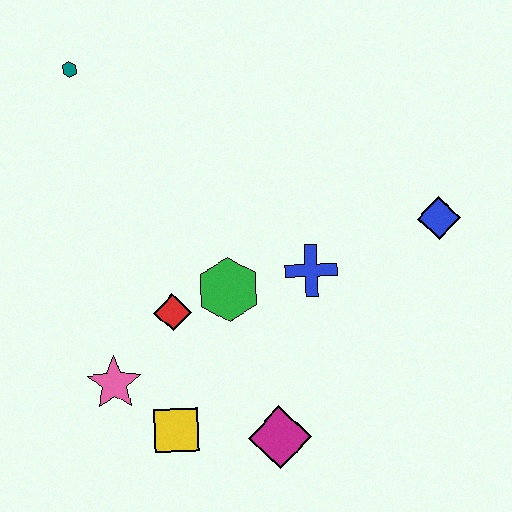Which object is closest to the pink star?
The yellow square is closest to the pink star.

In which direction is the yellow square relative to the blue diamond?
The yellow square is to the left of the blue diamond.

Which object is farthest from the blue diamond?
The teal hexagon is farthest from the blue diamond.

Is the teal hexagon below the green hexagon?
No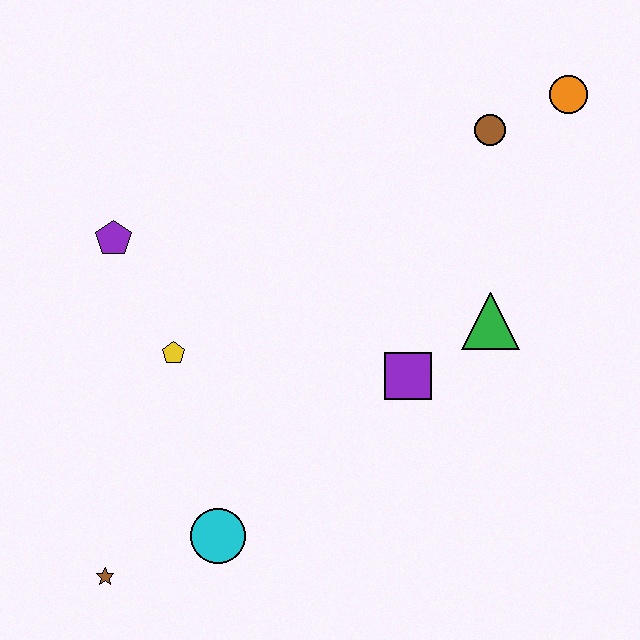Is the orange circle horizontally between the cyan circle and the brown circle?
No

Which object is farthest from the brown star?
The orange circle is farthest from the brown star.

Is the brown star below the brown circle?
Yes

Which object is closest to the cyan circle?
The brown star is closest to the cyan circle.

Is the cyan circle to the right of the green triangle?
No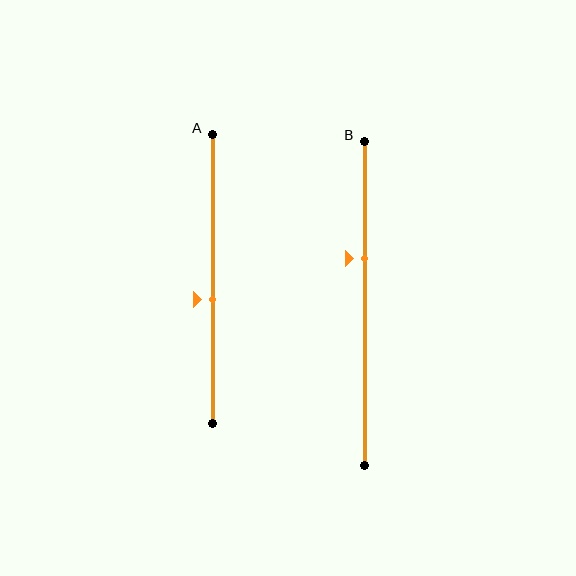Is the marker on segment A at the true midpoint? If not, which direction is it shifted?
No, the marker on segment A is shifted downward by about 7% of the segment length.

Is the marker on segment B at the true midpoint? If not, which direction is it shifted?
No, the marker on segment B is shifted upward by about 14% of the segment length.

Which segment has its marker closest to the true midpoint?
Segment A has its marker closest to the true midpoint.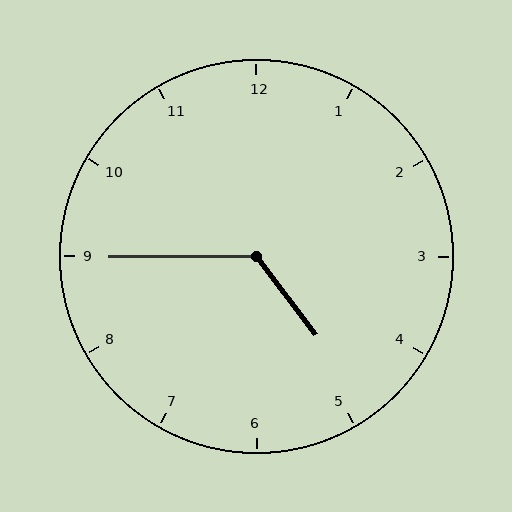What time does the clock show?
4:45.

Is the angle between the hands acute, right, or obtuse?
It is obtuse.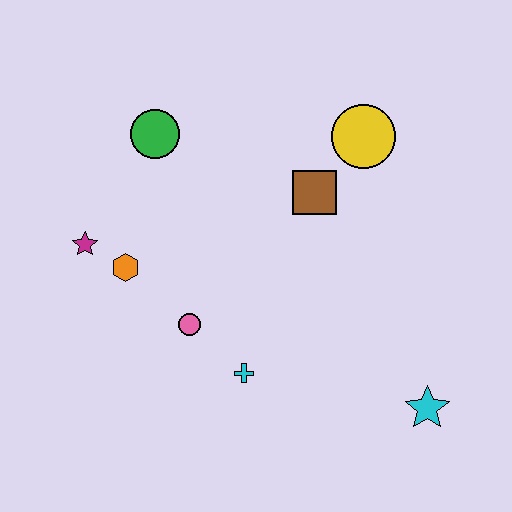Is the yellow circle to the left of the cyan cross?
No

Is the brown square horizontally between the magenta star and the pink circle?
No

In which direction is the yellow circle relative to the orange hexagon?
The yellow circle is to the right of the orange hexagon.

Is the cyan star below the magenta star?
Yes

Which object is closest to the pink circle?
The cyan cross is closest to the pink circle.